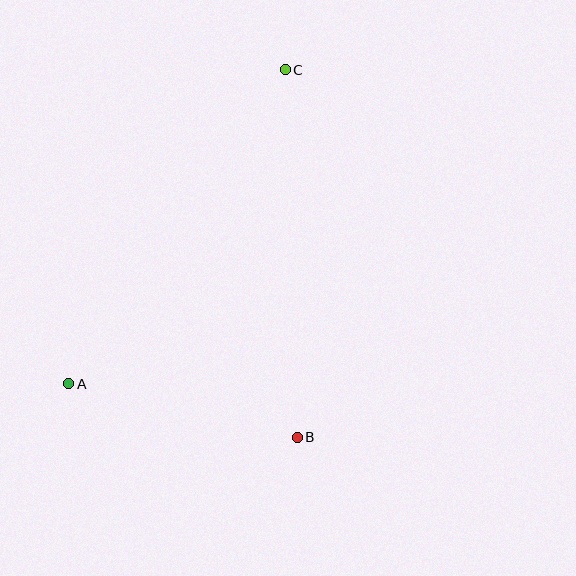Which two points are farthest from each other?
Points A and C are farthest from each other.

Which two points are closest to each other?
Points A and B are closest to each other.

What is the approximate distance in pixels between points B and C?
The distance between B and C is approximately 368 pixels.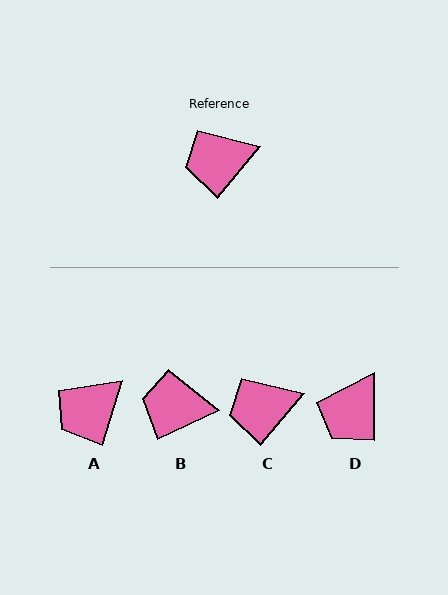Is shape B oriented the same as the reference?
No, it is off by about 25 degrees.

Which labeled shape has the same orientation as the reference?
C.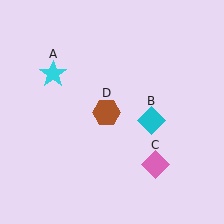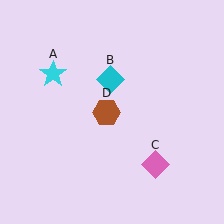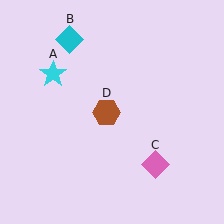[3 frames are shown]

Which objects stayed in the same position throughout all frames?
Cyan star (object A) and pink diamond (object C) and brown hexagon (object D) remained stationary.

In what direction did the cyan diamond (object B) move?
The cyan diamond (object B) moved up and to the left.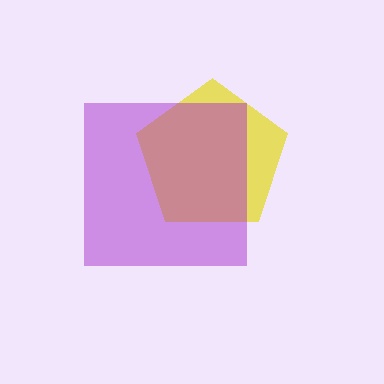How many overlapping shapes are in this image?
There are 2 overlapping shapes in the image.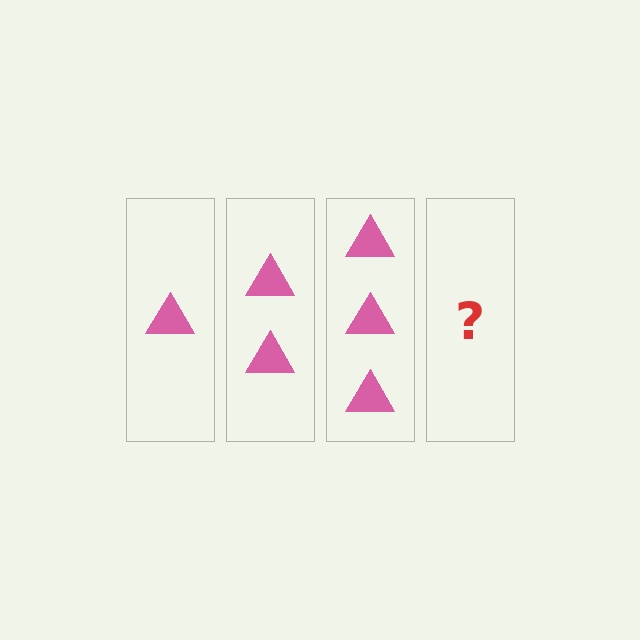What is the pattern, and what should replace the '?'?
The pattern is that each step adds one more triangle. The '?' should be 4 triangles.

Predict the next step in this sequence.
The next step is 4 triangles.